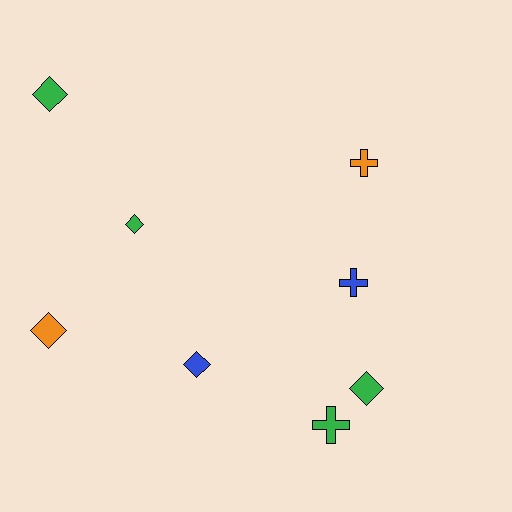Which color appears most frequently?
Green, with 4 objects.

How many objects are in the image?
There are 8 objects.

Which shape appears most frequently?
Diamond, with 5 objects.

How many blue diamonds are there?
There is 1 blue diamond.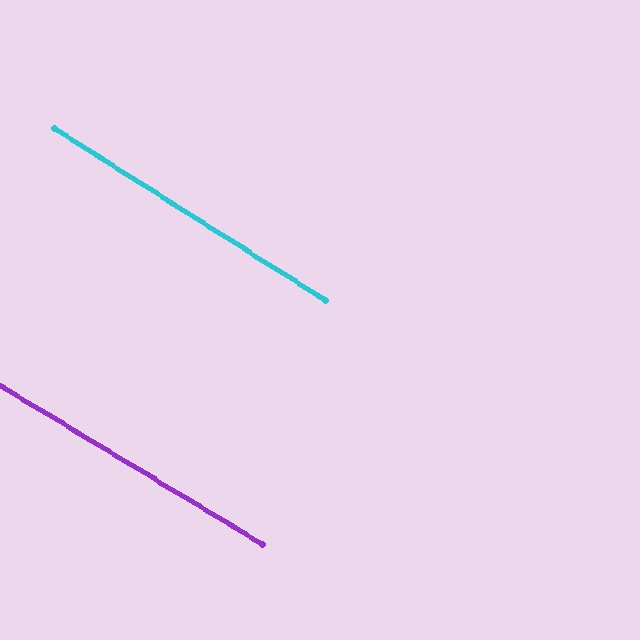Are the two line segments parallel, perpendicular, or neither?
Parallel — their directions differ by only 1.2°.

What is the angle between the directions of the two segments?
Approximately 1 degree.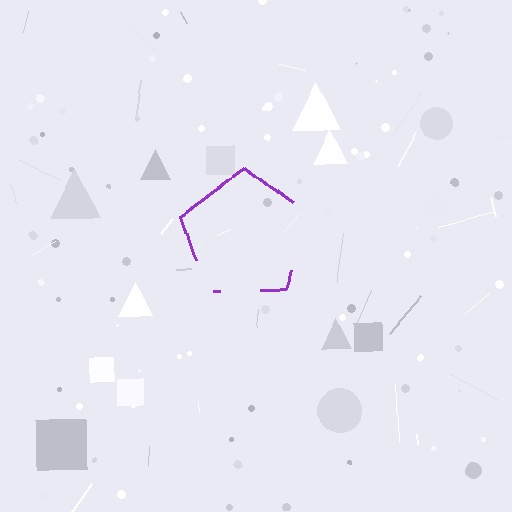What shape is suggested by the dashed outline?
The dashed outline suggests a pentagon.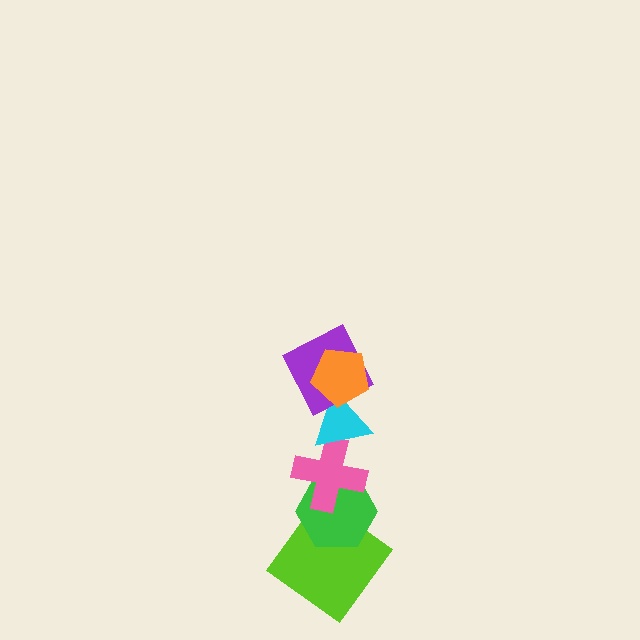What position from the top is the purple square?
The purple square is 2nd from the top.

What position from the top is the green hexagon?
The green hexagon is 5th from the top.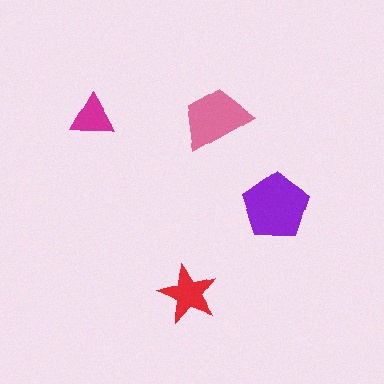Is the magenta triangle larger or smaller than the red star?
Smaller.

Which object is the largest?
The purple pentagon.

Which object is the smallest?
The magenta triangle.